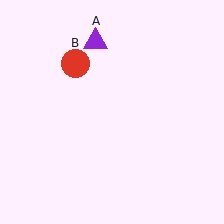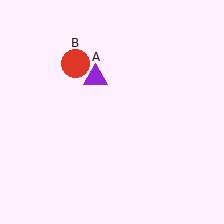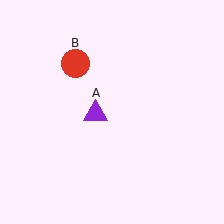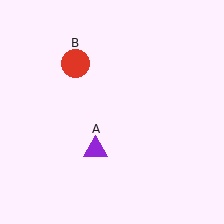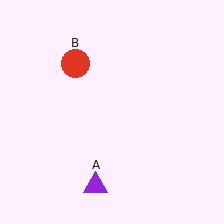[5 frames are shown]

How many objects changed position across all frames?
1 object changed position: purple triangle (object A).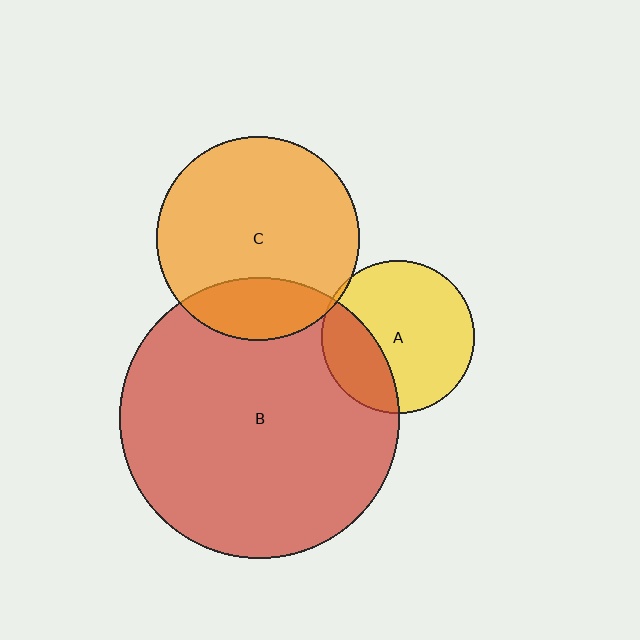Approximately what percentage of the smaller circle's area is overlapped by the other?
Approximately 5%.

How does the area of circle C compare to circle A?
Approximately 1.8 times.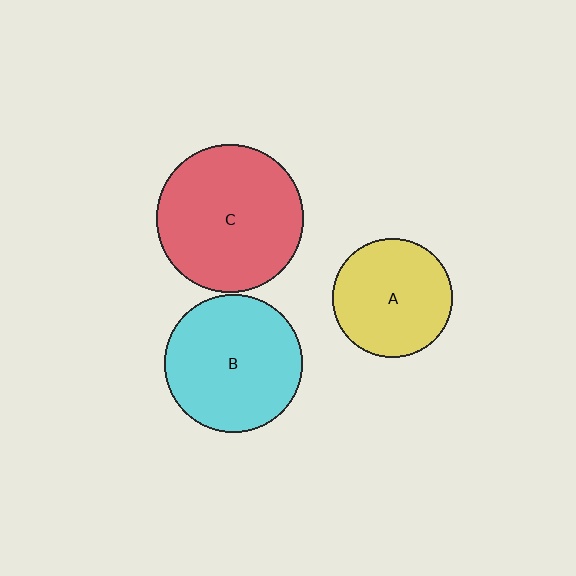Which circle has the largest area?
Circle C (red).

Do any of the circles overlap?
No, none of the circles overlap.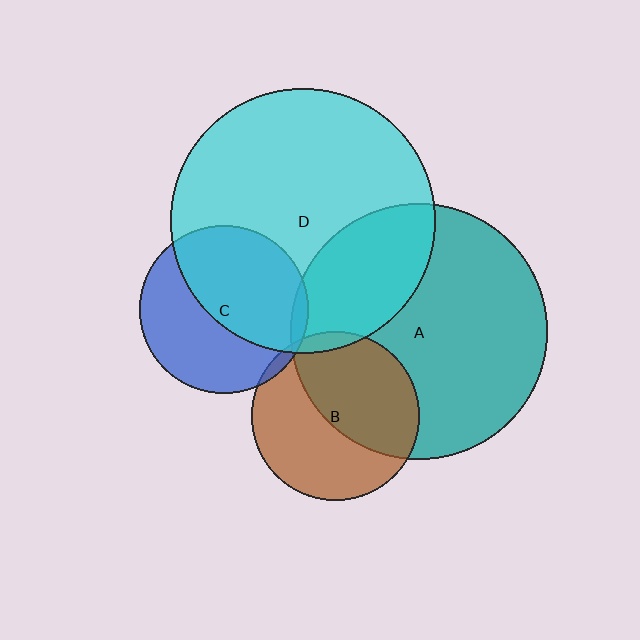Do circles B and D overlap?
Yes.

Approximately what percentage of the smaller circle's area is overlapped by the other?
Approximately 5%.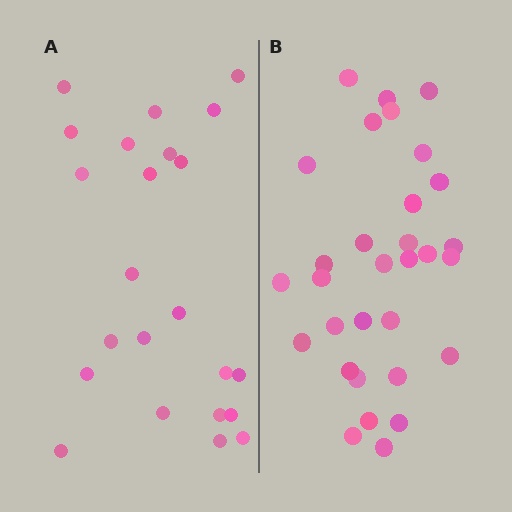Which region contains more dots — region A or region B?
Region B (the right region) has more dots.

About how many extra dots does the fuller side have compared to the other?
Region B has roughly 8 or so more dots than region A.